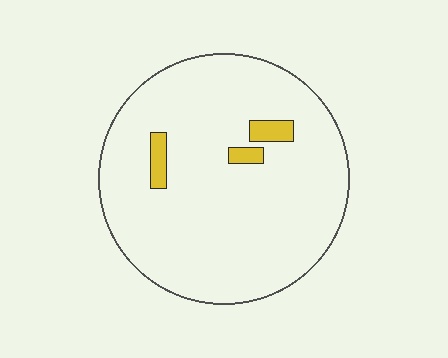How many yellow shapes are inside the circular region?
3.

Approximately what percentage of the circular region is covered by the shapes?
Approximately 5%.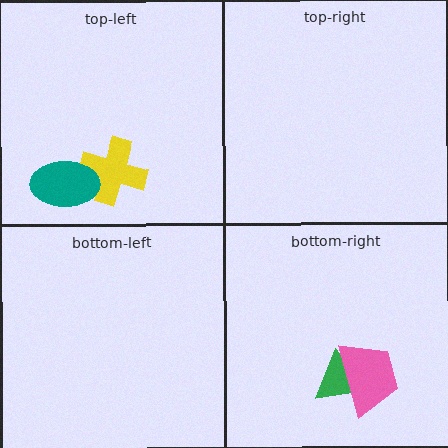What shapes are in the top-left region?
The yellow cross, the teal ellipse.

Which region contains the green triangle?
The bottom-right region.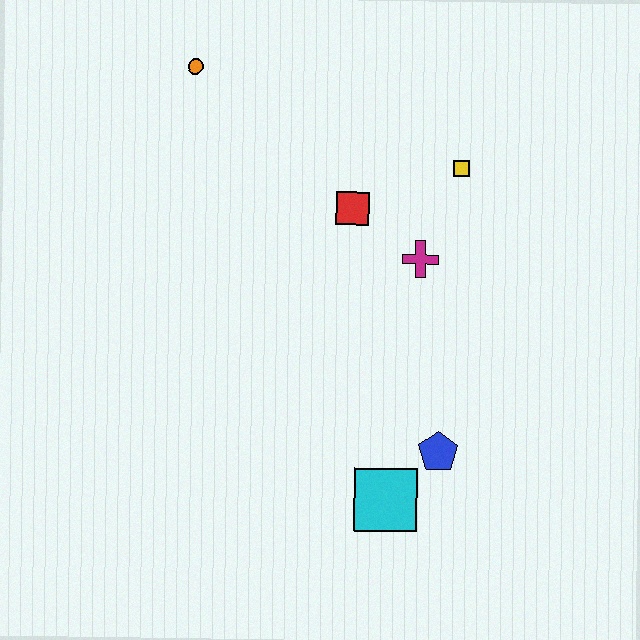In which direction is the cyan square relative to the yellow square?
The cyan square is below the yellow square.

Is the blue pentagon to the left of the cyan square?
No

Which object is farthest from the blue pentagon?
The orange circle is farthest from the blue pentagon.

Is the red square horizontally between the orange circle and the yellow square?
Yes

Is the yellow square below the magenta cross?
No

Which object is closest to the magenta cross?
The red square is closest to the magenta cross.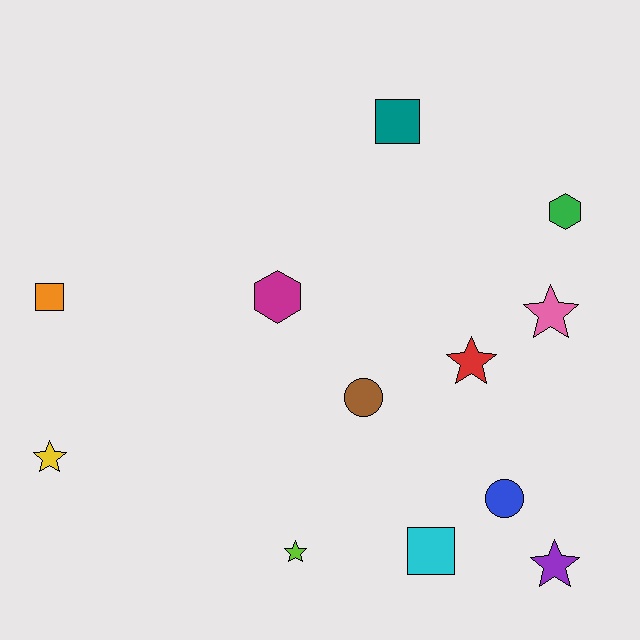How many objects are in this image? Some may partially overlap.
There are 12 objects.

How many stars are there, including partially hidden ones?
There are 5 stars.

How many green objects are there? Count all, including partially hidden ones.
There is 1 green object.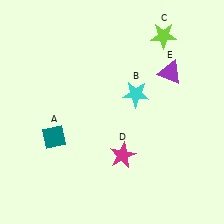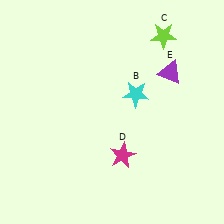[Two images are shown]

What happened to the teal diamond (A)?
The teal diamond (A) was removed in Image 2. It was in the bottom-left area of Image 1.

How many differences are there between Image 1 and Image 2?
There is 1 difference between the two images.